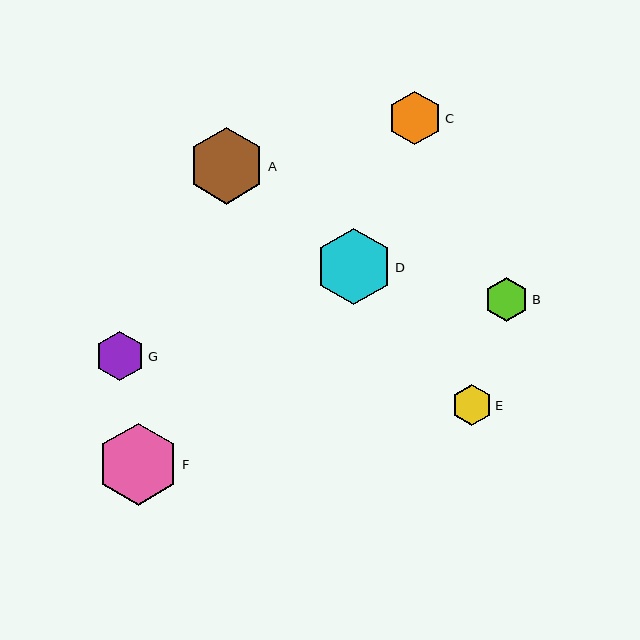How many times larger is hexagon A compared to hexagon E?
Hexagon A is approximately 1.9 times the size of hexagon E.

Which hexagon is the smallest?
Hexagon E is the smallest with a size of approximately 41 pixels.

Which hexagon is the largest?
Hexagon F is the largest with a size of approximately 82 pixels.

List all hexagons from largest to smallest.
From largest to smallest: F, D, A, C, G, B, E.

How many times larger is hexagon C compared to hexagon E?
Hexagon C is approximately 1.3 times the size of hexagon E.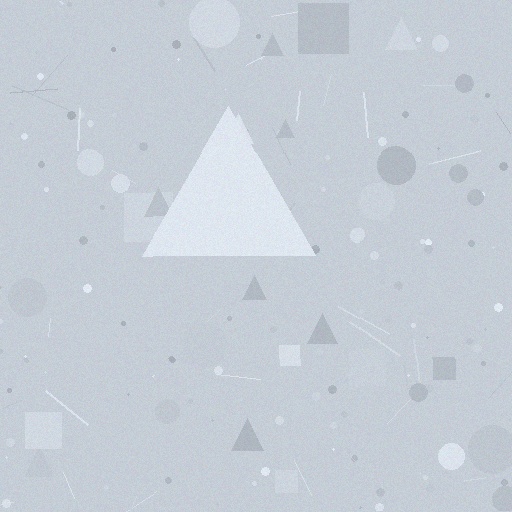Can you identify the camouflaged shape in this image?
The camouflaged shape is a triangle.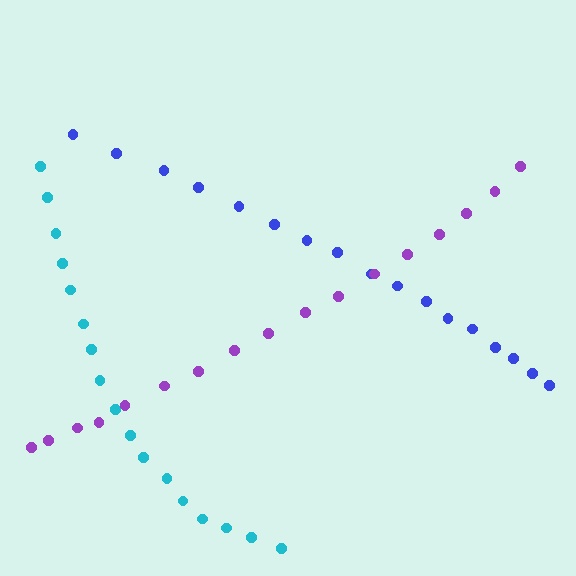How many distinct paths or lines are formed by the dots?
There are 3 distinct paths.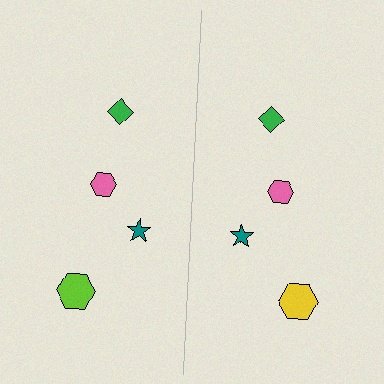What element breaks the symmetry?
The yellow hexagon on the right side breaks the symmetry — its mirror counterpart is lime.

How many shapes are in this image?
There are 8 shapes in this image.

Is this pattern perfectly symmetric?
No, the pattern is not perfectly symmetric. The yellow hexagon on the right side breaks the symmetry — its mirror counterpart is lime.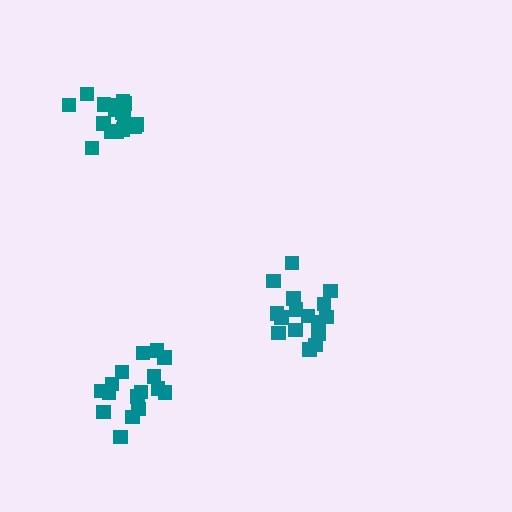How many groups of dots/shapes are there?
There are 3 groups.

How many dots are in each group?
Group 1: 16 dots, Group 2: 16 dots, Group 3: 16 dots (48 total).